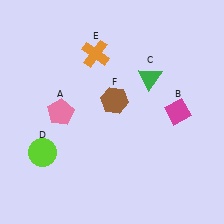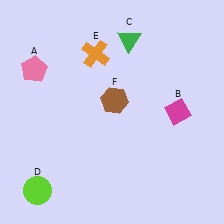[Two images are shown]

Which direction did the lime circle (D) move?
The lime circle (D) moved down.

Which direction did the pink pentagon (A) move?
The pink pentagon (A) moved up.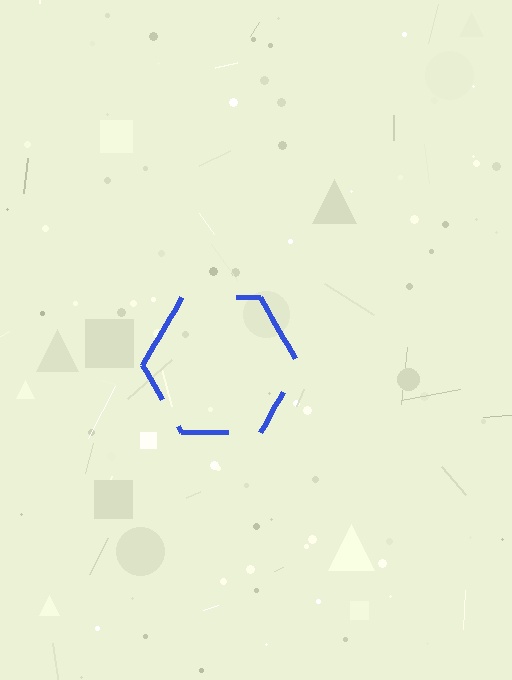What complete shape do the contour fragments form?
The contour fragments form a hexagon.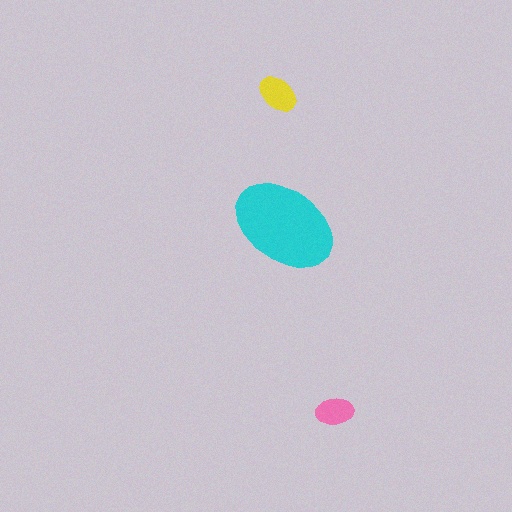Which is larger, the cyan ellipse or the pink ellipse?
The cyan one.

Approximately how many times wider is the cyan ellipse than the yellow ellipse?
About 2.5 times wider.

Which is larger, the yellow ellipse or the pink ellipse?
The yellow one.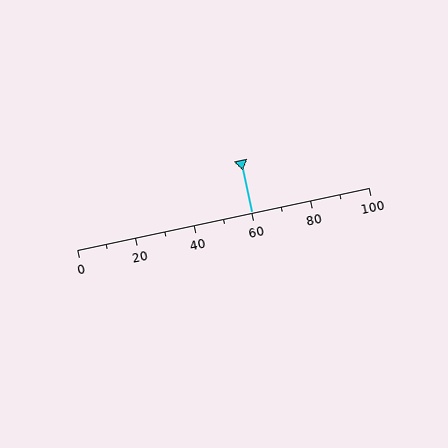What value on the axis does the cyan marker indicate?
The marker indicates approximately 60.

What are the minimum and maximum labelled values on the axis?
The axis runs from 0 to 100.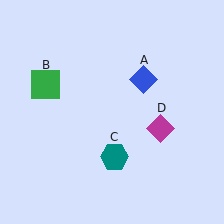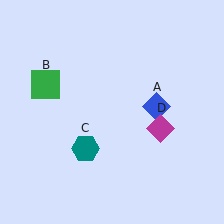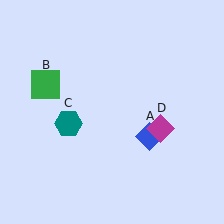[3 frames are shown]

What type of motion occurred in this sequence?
The blue diamond (object A), teal hexagon (object C) rotated clockwise around the center of the scene.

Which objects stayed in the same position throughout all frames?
Green square (object B) and magenta diamond (object D) remained stationary.